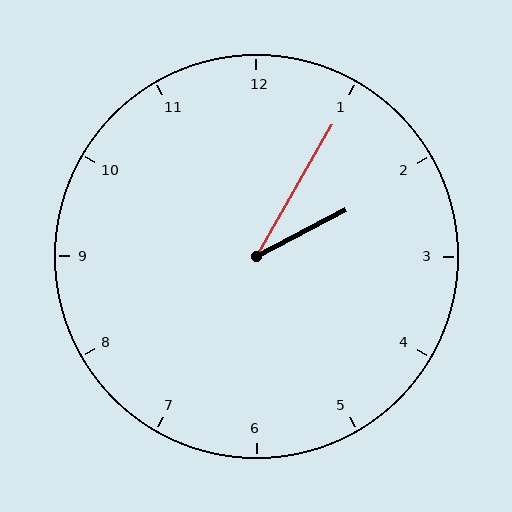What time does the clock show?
2:05.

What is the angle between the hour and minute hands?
Approximately 32 degrees.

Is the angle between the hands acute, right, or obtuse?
It is acute.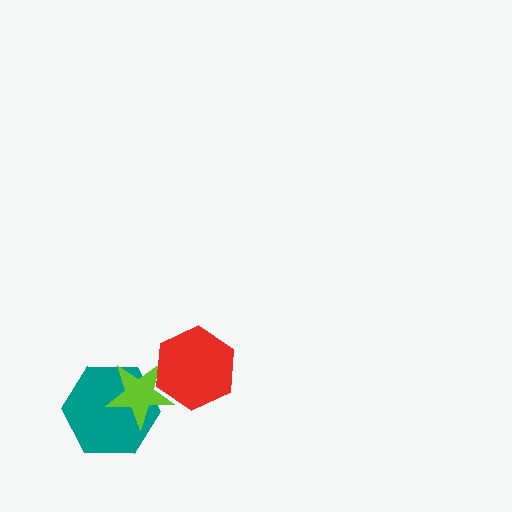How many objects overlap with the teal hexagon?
1 object overlaps with the teal hexagon.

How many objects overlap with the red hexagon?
1 object overlaps with the red hexagon.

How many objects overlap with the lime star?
2 objects overlap with the lime star.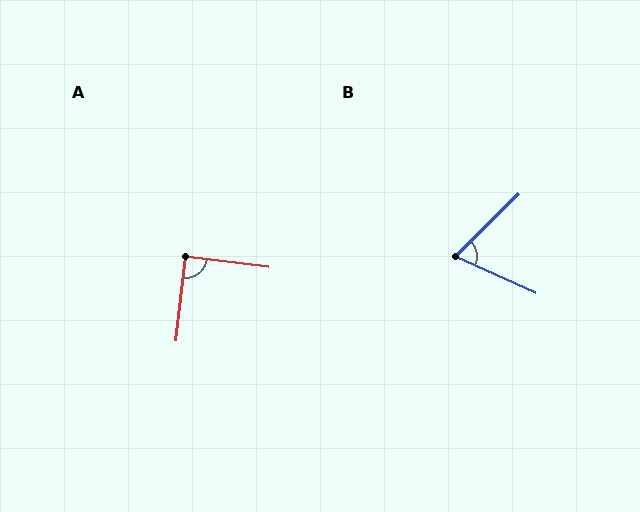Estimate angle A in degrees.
Approximately 89 degrees.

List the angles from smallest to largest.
B (69°), A (89°).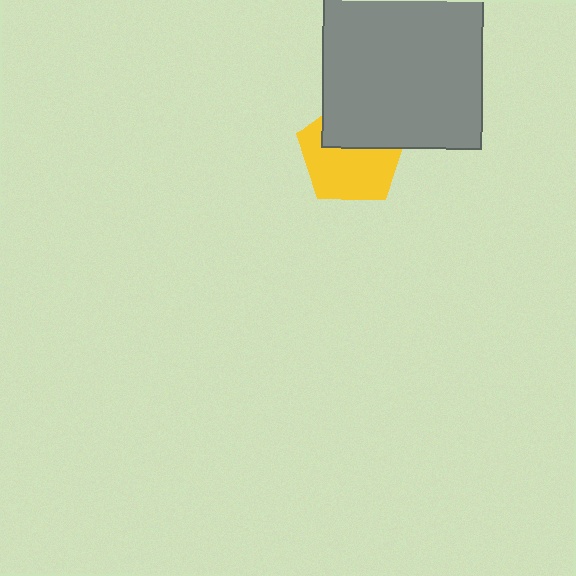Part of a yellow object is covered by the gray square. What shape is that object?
It is a pentagon.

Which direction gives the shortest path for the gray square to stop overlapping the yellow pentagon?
Moving up gives the shortest separation.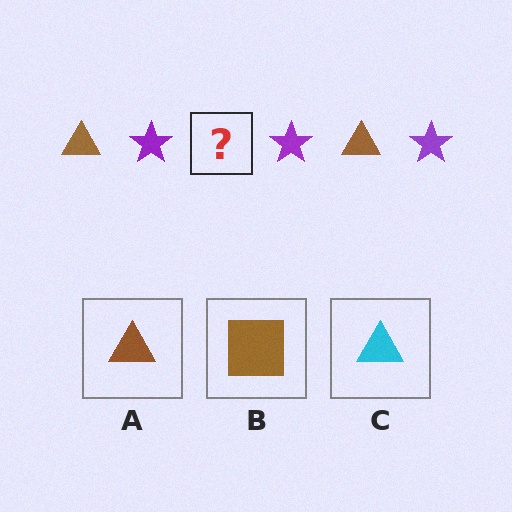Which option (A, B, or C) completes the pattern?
A.